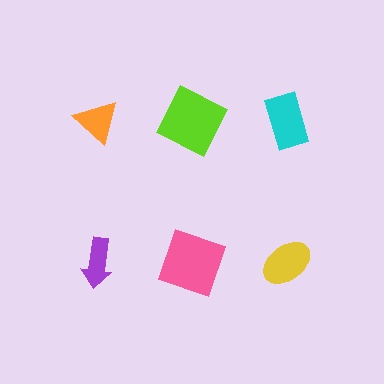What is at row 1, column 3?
A cyan rectangle.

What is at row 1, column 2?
A lime square.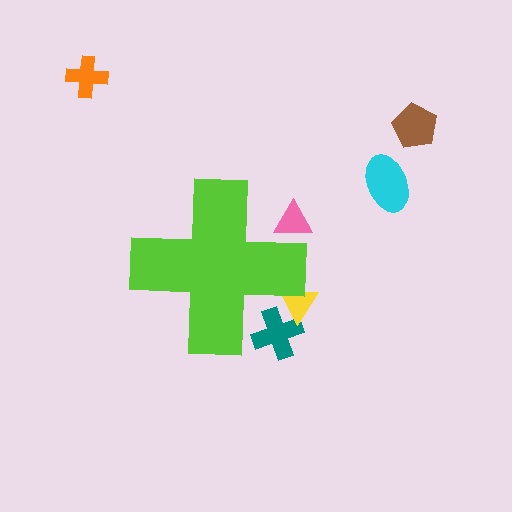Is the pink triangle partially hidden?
Yes, the pink triangle is partially hidden behind the lime cross.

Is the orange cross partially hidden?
No, the orange cross is fully visible.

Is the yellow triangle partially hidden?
Yes, the yellow triangle is partially hidden behind the lime cross.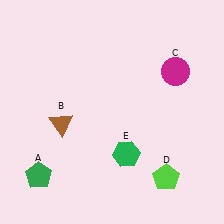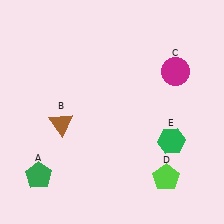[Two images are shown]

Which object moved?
The green hexagon (E) moved right.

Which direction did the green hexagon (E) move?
The green hexagon (E) moved right.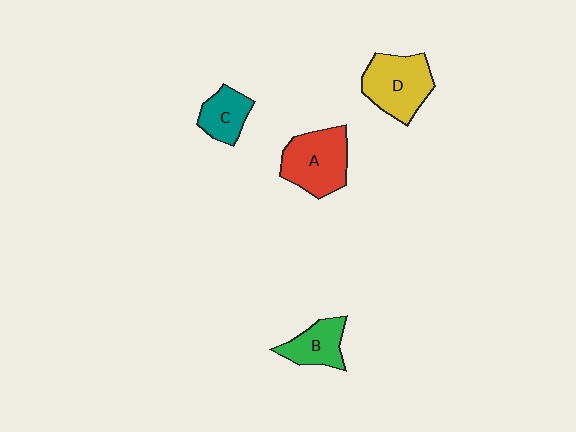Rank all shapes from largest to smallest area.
From largest to smallest: A (red), D (yellow), B (green), C (teal).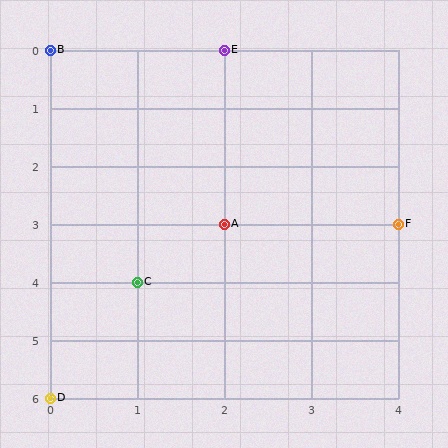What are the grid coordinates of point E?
Point E is at grid coordinates (2, 0).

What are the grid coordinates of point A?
Point A is at grid coordinates (2, 3).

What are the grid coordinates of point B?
Point B is at grid coordinates (0, 0).